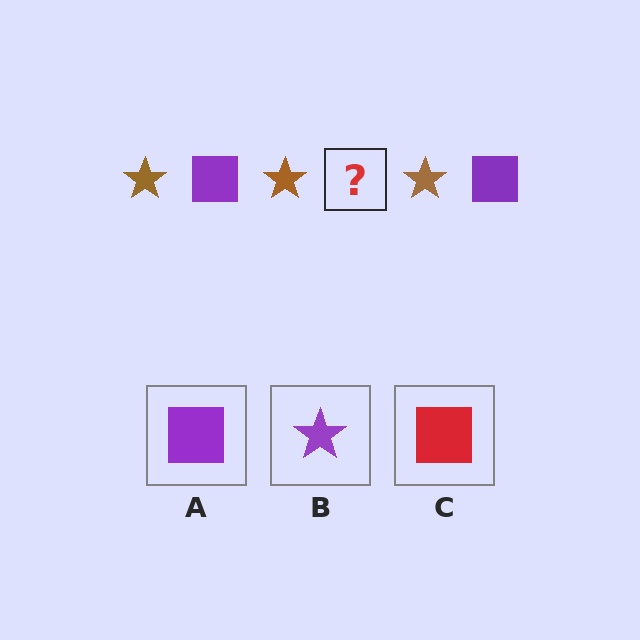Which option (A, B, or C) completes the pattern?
A.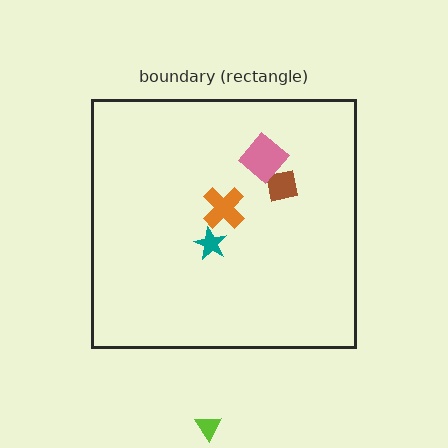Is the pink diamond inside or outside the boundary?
Inside.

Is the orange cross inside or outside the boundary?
Inside.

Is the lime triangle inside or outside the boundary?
Outside.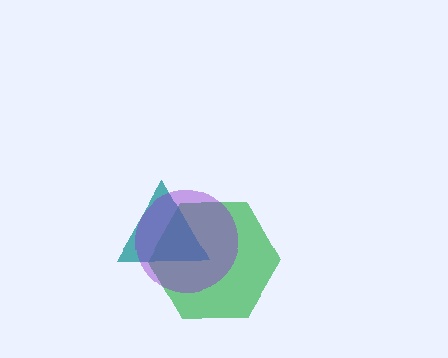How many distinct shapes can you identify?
There are 3 distinct shapes: a green hexagon, a teal triangle, a purple circle.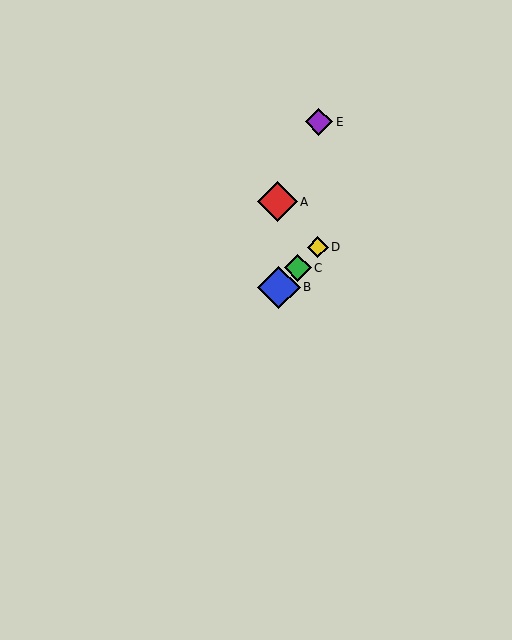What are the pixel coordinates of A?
Object A is at (277, 202).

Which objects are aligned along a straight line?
Objects B, C, D are aligned along a straight line.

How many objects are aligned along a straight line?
3 objects (B, C, D) are aligned along a straight line.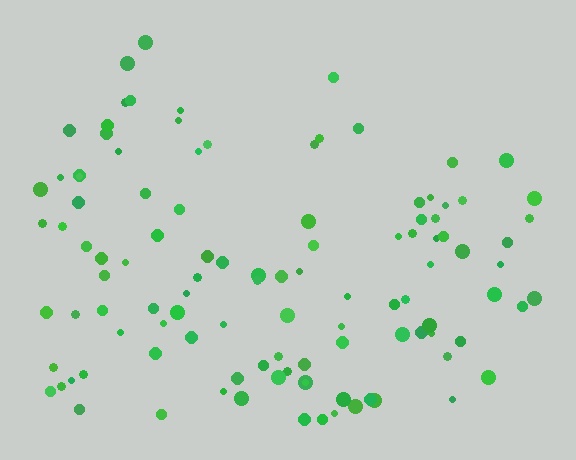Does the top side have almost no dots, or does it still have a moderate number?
Still a moderate number, just noticeably fewer than the bottom.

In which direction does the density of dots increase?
From top to bottom, with the bottom side densest.